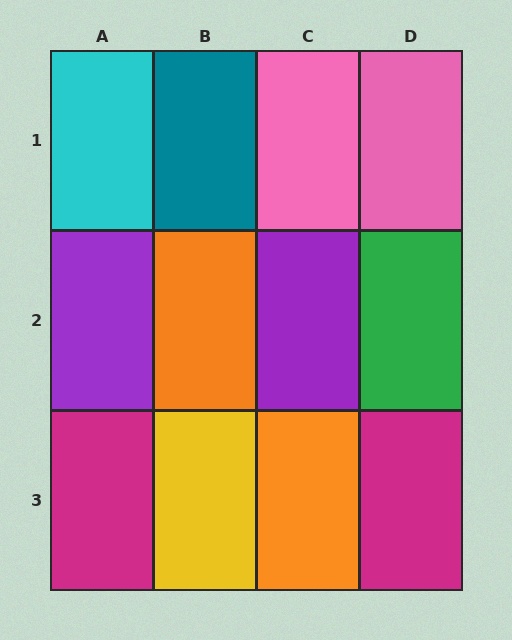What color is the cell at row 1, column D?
Pink.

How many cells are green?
1 cell is green.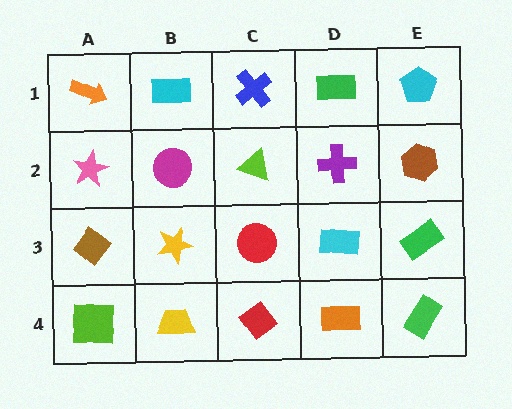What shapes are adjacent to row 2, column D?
A green rectangle (row 1, column D), a cyan rectangle (row 3, column D), a lime triangle (row 2, column C), a brown hexagon (row 2, column E).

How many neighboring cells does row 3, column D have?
4.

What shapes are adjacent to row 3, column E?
A brown hexagon (row 2, column E), a green rectangle (row 4, column E), a cyan rectangle (row 3, column D).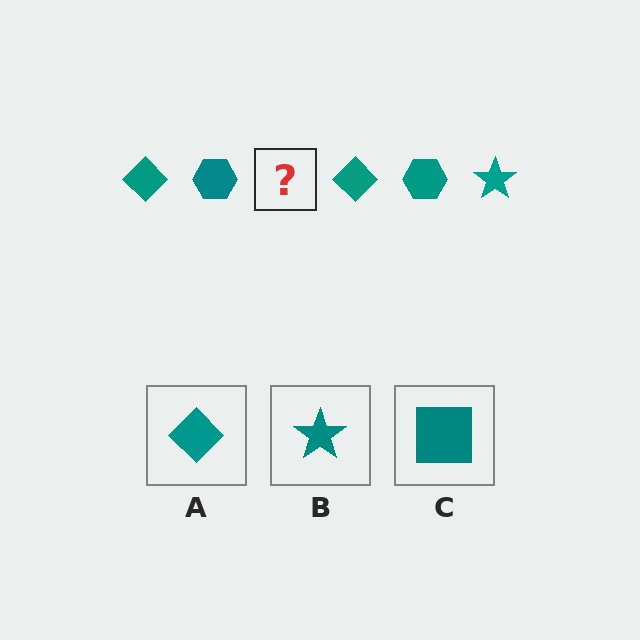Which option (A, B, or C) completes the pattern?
B.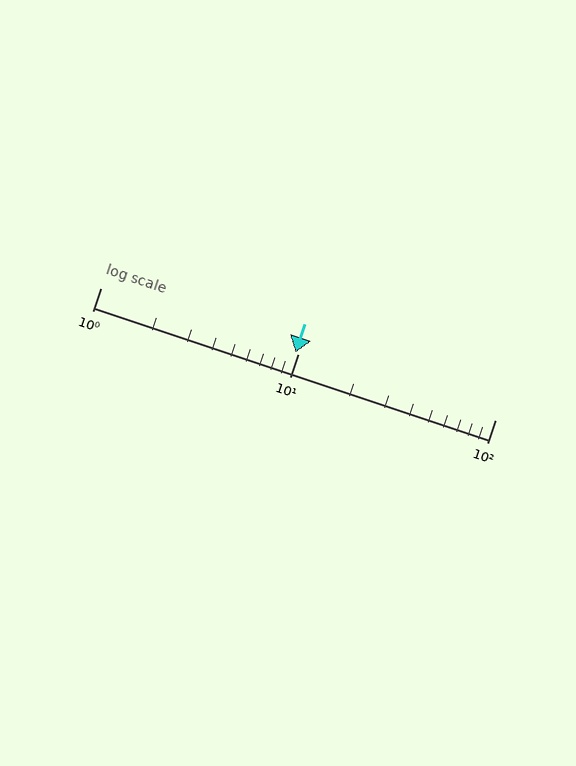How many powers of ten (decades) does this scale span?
The scale spans 2 decades, from 1 to 100.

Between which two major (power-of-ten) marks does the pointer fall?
The pointer is between 1 and 10.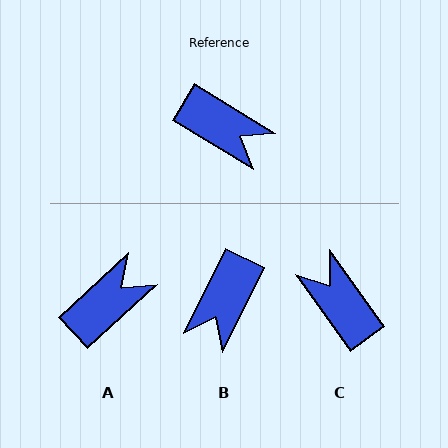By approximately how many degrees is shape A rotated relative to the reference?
Approximately 74 degrees counter-clockwise.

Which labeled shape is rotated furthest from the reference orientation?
C, about 157 degrees away.